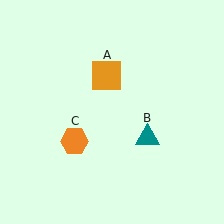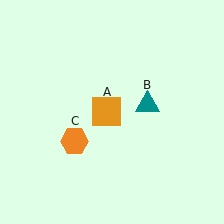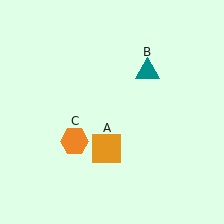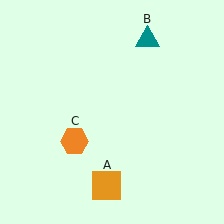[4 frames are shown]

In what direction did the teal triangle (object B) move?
The teal triangle (object B) moved up.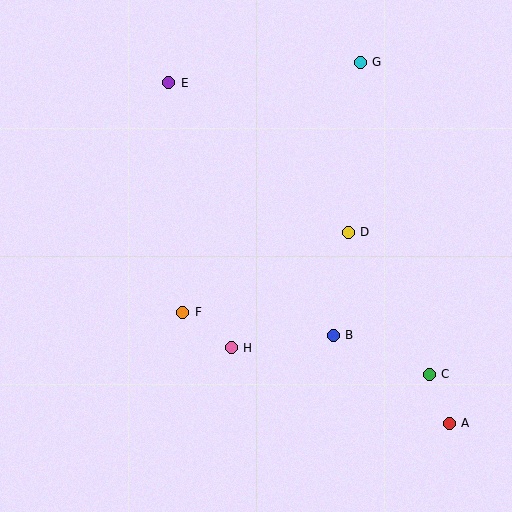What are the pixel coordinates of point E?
Point E is at (169, 83).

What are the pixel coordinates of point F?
Point F is at (183, 312).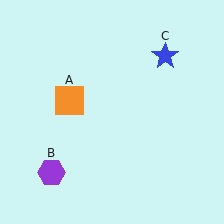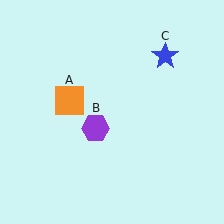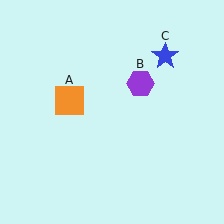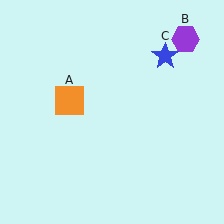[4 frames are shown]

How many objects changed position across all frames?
1 object changed position: purple hexagon (object B).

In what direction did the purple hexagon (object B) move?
The purple hexagon (object B) moved up and to the right.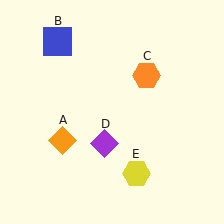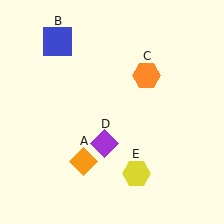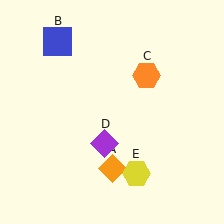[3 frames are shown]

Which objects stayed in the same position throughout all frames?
Blue square (object B) and orange hexagon (object C) and purple diamond (object D) and yellow hexagon (object E) remained stationary.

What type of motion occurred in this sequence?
The orange diamond (object A) rotated counterclockwise around the center of the scene.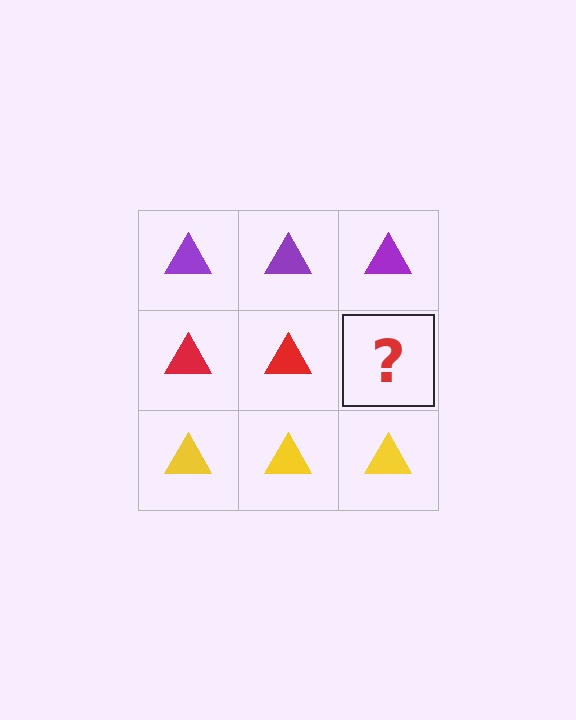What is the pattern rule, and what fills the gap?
The rule is that each row has a consistent color. The gap should be filled with a red triangle.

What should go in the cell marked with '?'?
The missing cell should contain a red triangle.